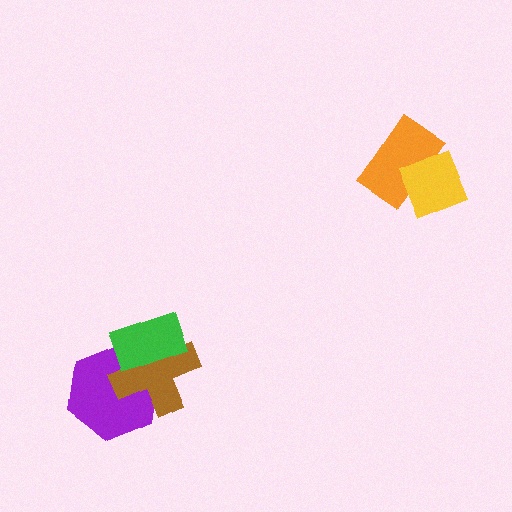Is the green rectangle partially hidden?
No, no other shape covers it.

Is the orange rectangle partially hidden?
Yes, it is partially covered by another shape.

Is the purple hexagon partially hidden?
Yes, it is partially covered by another shape.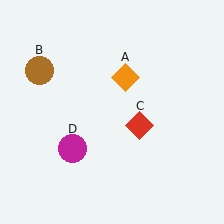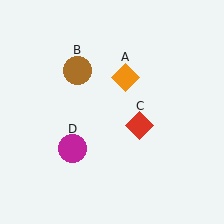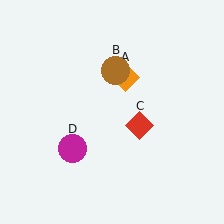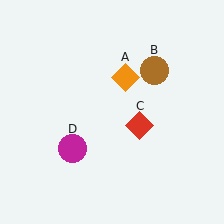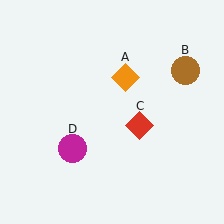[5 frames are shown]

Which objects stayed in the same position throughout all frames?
Orange diamond (object A) and red diamond (object C) and magenta circle (object D) remained stationary.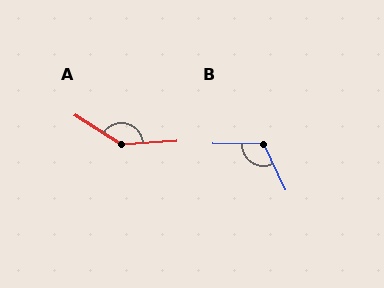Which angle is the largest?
A, at approximately 144 degrees.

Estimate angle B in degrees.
Approximately 117 degrees.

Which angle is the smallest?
B, at approximately 117 degrees.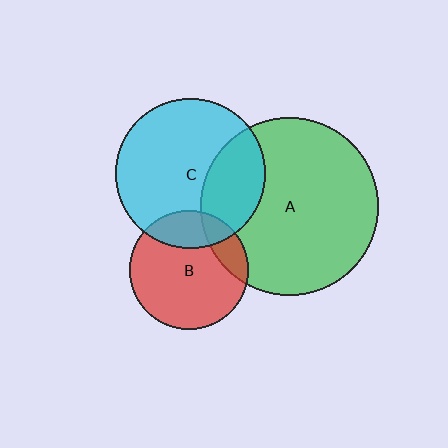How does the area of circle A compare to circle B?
Approximately 2.2 times.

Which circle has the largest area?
Circle A (green).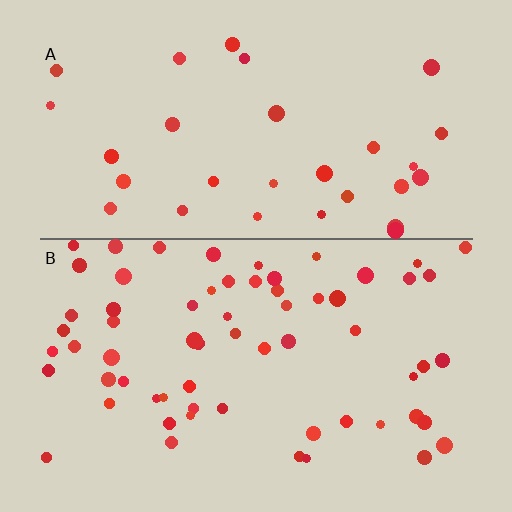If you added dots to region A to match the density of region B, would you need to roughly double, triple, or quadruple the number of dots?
Approximately double.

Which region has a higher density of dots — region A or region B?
B (the bottom).